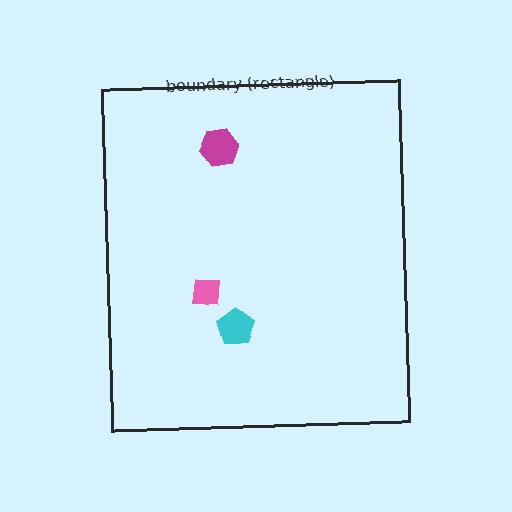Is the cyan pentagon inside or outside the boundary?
Inside.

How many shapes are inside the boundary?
3 inside, 0 outside.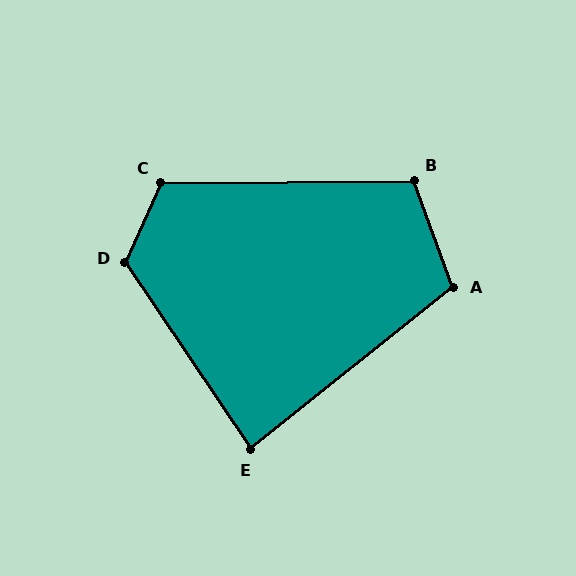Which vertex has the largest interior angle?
D, at approximately 122 degrees.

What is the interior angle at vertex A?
Approximately 108 degrees (obtuse).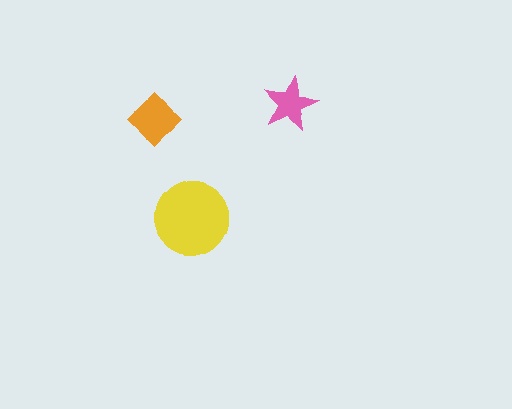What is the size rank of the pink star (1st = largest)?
3rd.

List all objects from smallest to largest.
The pink star, the orange diamond, the yellow circle.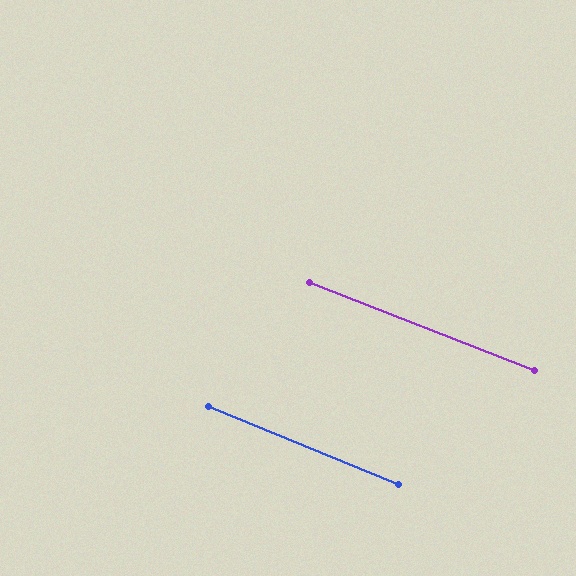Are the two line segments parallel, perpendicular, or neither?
Parallel — their directions differ by only 1.1°.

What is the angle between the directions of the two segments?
Approximately 1 degree.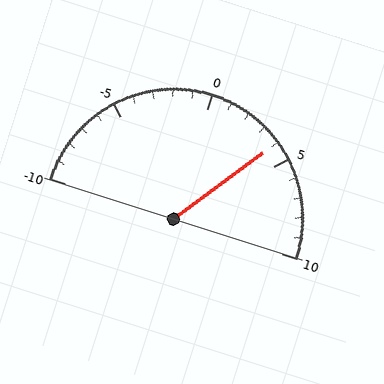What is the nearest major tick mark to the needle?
The nearest major tick mark is 5.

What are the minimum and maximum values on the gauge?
The gauge ranges from -10 to 10.